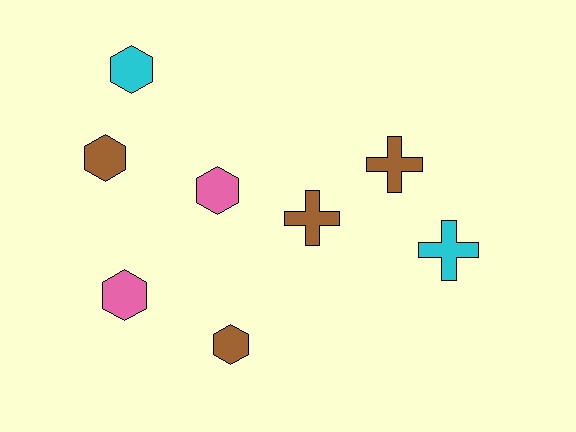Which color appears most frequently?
Brown, with 4 objects.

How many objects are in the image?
There are 8 objects.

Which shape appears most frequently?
Hexagon, with 5 objects.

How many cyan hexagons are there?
There is 1 cyan hexagon.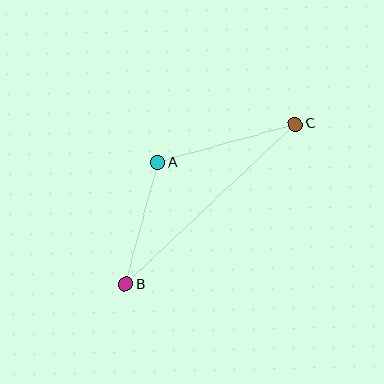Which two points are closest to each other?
Points A and B are closest to each other.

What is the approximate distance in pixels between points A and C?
The distance between A and C is approximately 142 pixels.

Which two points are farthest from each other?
Points B and C are farthest from each other.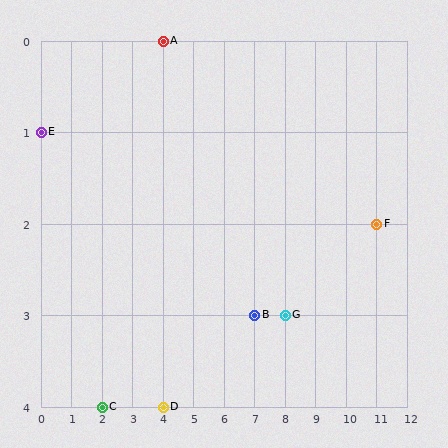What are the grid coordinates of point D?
Point D is at grid coordinates (4, 4).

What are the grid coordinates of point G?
Point G is at grid coordinates (8, 3).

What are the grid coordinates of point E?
Point E is at grid coordinates (0, 1).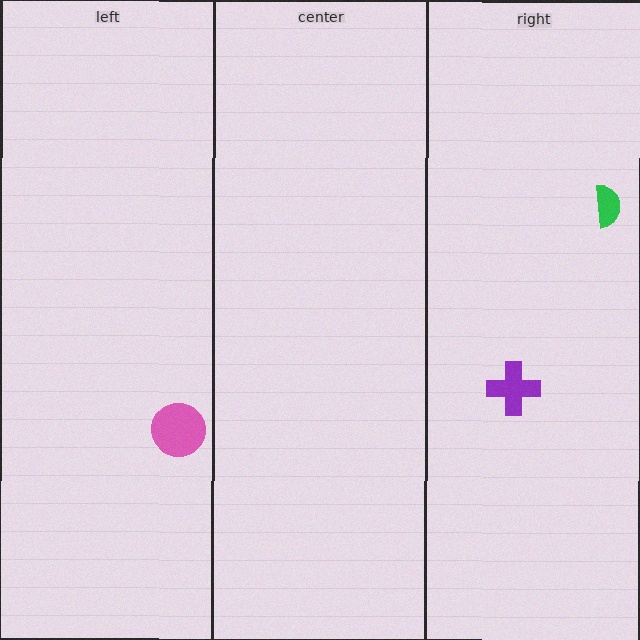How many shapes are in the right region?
2.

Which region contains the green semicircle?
The right region.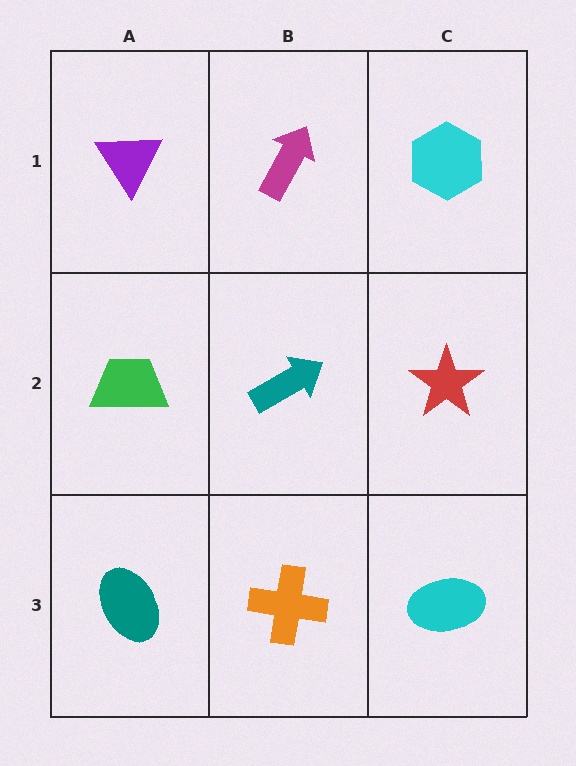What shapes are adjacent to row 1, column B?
A teal arrow (row 2, column B), a purple triangle (row 1, column A), a cyan hexagon (row 1, column C).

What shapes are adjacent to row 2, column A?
A purple triangle (row 1, column A), a teal ellipse (row 3, column A), a teal arrow (row 2, column B).